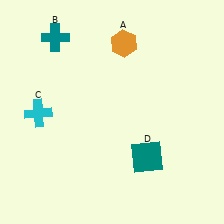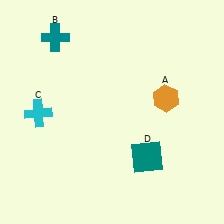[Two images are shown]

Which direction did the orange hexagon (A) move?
The orange hexagon (A) moved down.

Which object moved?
The orange hexagon (A) moved down.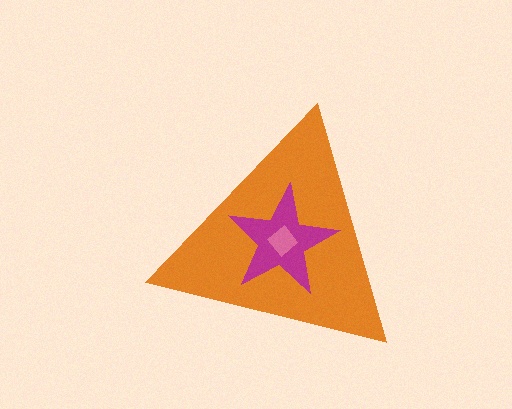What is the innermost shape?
The pink diamond.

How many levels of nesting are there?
3.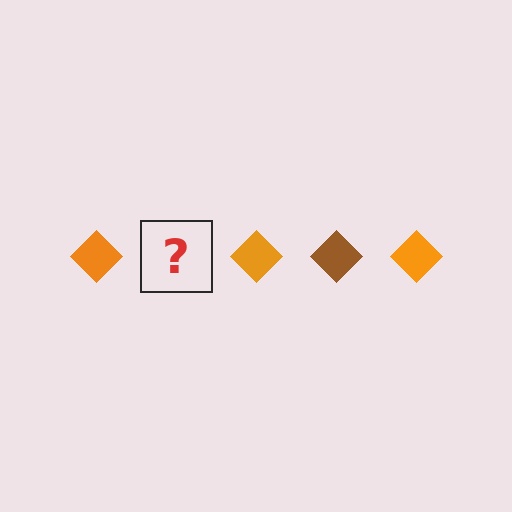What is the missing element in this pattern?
The missing element is a brown diamond.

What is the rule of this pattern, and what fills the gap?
The rule is that the pattern cycles through orange, brown diamonds. The gap should be filled with a brown diamond.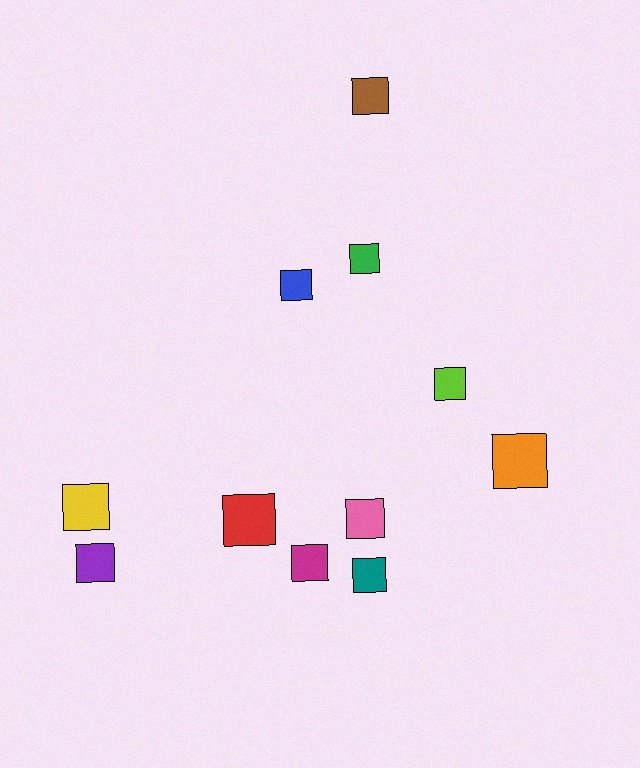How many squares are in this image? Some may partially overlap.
There are 11 squares.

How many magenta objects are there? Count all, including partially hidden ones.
There is 1 magenta object.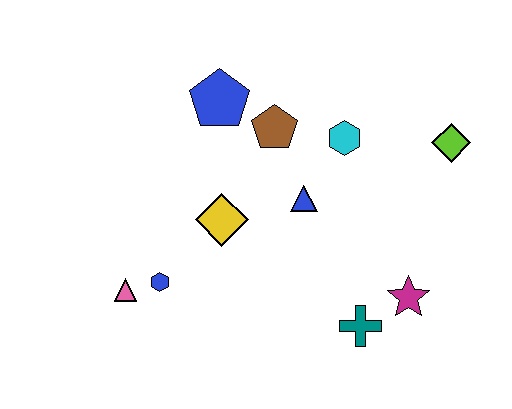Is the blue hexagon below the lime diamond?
Yes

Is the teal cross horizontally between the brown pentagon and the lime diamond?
Yes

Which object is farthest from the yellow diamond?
The lime diamond is farthest from the yellow diamond.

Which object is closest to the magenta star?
The teal cross is closest to the magenta star.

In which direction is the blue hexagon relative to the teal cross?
The blue hexagon is to the left of the teal cross.